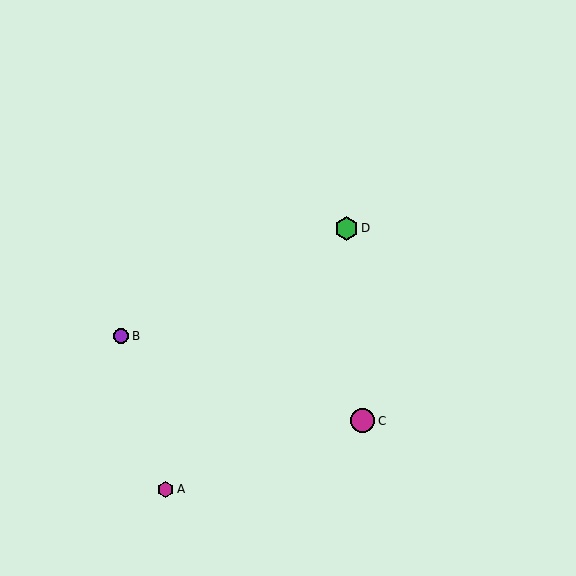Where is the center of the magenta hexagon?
The center of the magenta hexagon is at (166, 489).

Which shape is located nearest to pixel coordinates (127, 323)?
The purple circle (labeled B) at (121, 336) is nearest to that location.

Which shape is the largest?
The magenta circle (labeled C) is the largest.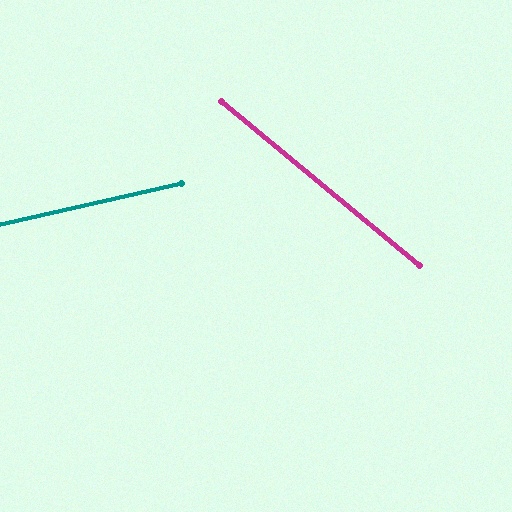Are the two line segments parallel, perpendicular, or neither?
Neither parallel nor perpendicular — they differ by about 52°.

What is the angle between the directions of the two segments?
Approximately 52 degrees.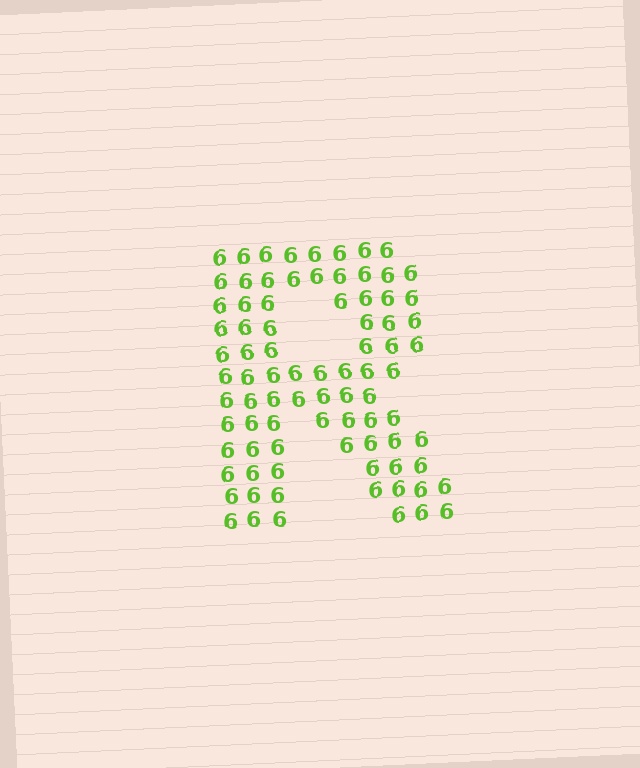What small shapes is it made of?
It is made of small digit 6's.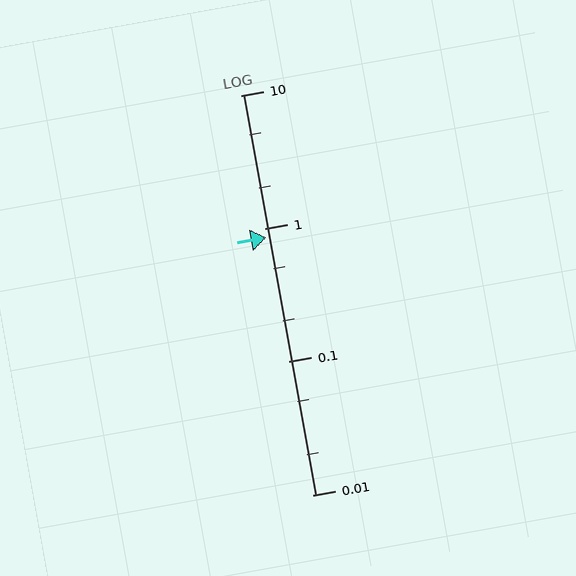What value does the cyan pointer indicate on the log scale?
The pointer indicates approximately 0.85.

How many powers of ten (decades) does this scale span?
The scale spans 3 decades, from 0.01 to 10.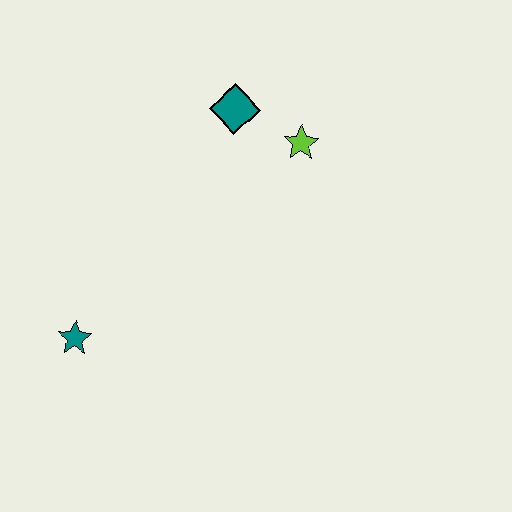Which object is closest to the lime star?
The teal diamond is closest to the lime star.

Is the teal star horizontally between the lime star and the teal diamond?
No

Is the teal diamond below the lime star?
No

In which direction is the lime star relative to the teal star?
The lime star is to the right of the teal star.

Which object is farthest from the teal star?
The lime star is farthest from the teal star.